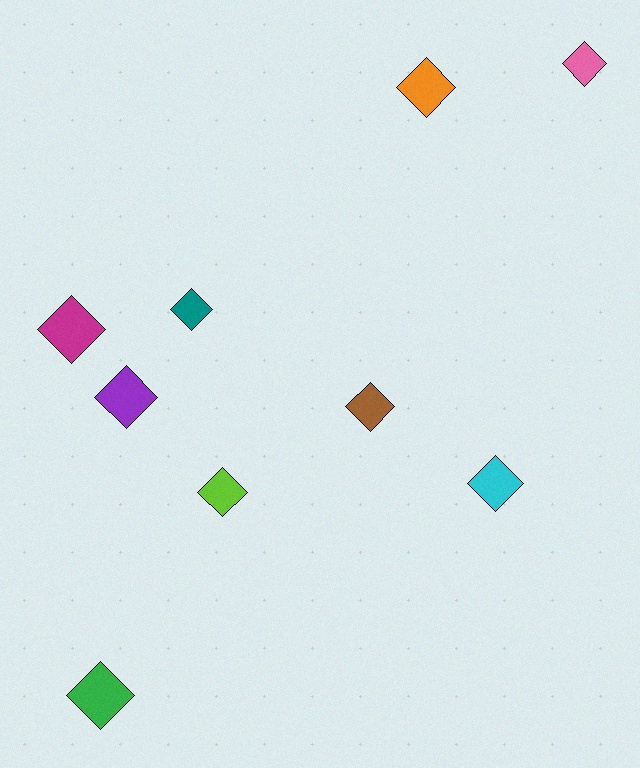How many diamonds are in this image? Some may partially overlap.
There are 9 diamonds.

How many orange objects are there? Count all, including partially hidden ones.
There is 1 orange object.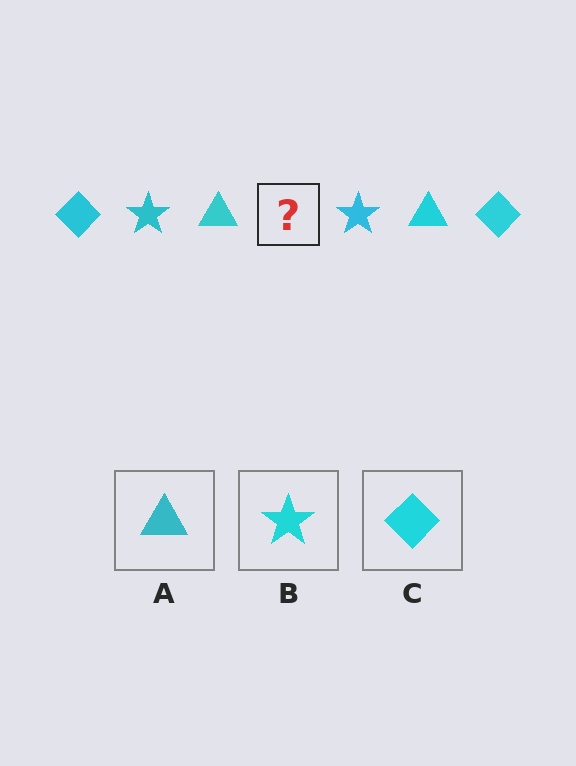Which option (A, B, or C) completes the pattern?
C.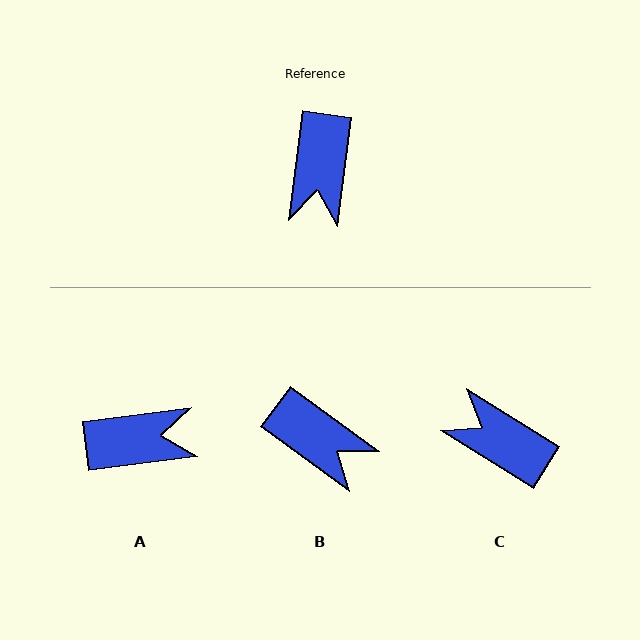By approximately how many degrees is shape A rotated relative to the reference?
Approximately 105 degrees counter-clockwise.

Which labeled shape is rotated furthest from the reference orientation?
C, about 114 degrees away.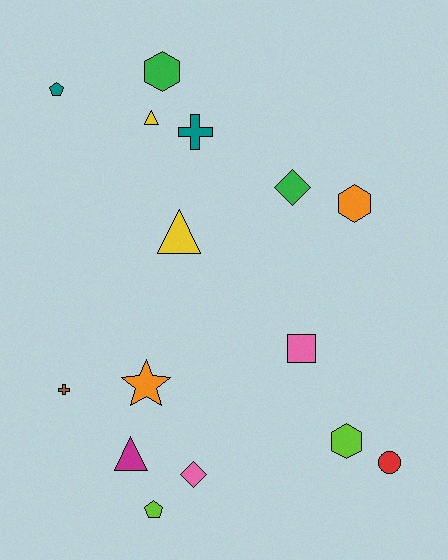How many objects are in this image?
There are 15 objects.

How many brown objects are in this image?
There is 1 brown object.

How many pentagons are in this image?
There are 2 pentagons.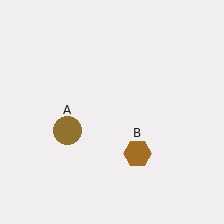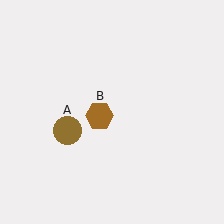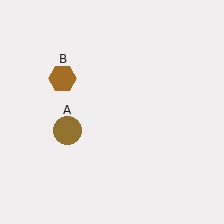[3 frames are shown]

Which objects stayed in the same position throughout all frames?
Brown circle (object A) remained stationary.